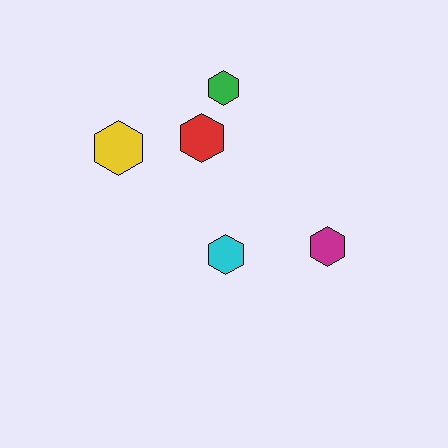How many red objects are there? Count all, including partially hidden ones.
There is 1 red object.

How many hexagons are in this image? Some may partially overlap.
There are 5 hexagons.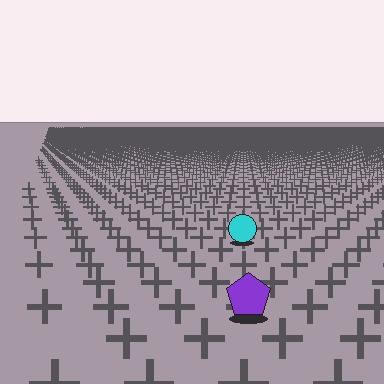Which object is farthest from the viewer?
The cyan circle is farthest from the viewer. It appears smaller and the ground texture around it is denser.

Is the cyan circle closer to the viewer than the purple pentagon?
No. The purple pentagon is closer — you can tell from the texture gradient: the ground texture is coarser near it.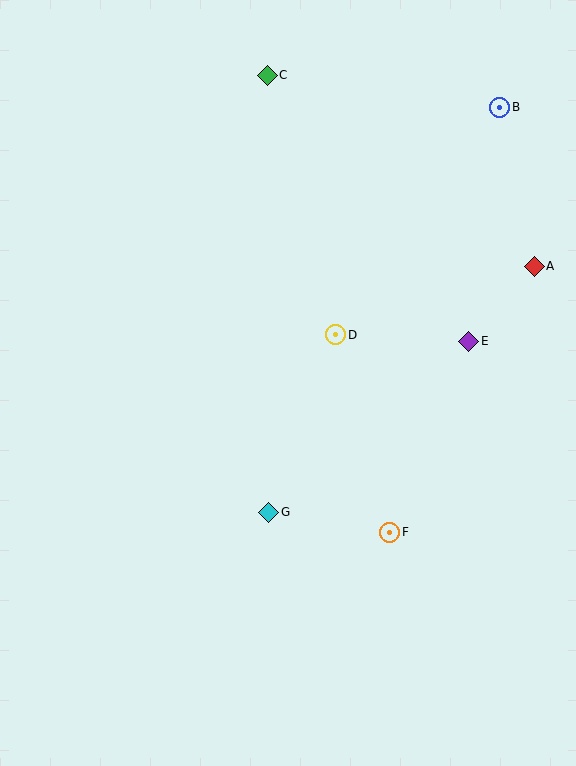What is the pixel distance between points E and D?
The distance between E and D is 133 pixels.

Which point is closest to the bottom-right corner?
Point F is closest to the bottom-right corner.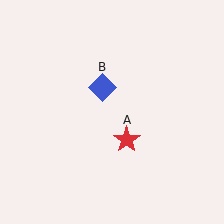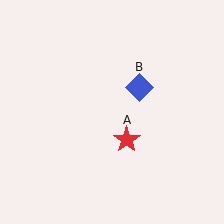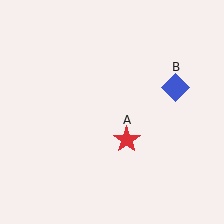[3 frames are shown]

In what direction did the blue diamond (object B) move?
The blue diamond (object B) moved right.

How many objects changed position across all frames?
1 object changed position: blue diamond (object B).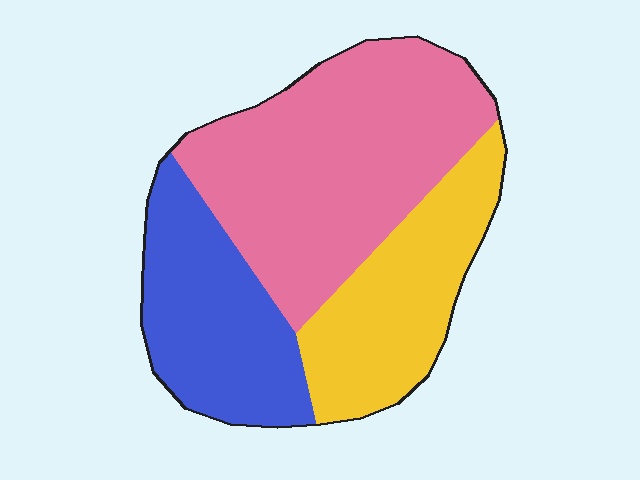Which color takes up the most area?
Pink, at roughly 45%.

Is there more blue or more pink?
Pink.